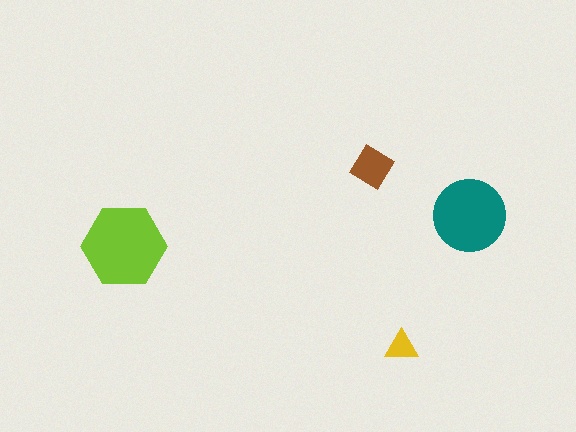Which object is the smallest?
The yellow triangle.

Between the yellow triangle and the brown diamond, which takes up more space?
The brown diamond.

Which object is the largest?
The lime hexagon.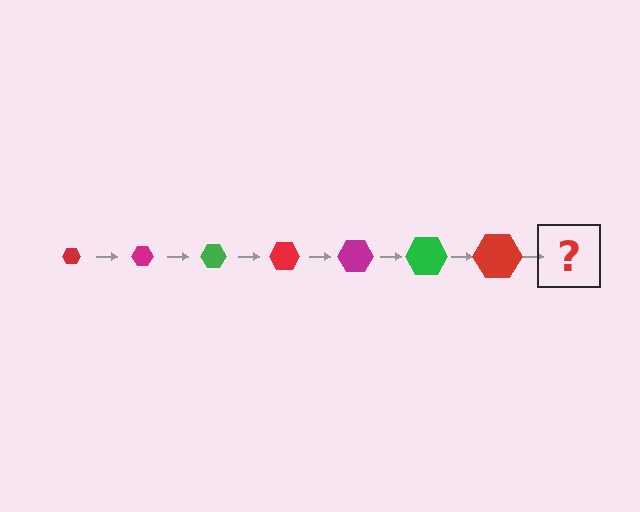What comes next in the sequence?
The next element should be a magenta hexagon, larger than the previous one.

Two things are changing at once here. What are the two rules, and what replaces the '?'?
The two rules are that the hexagon grows larger each step and the color cycles through red, magenta, and green. The '?' should be a magenta hexagon, larger than the previous one.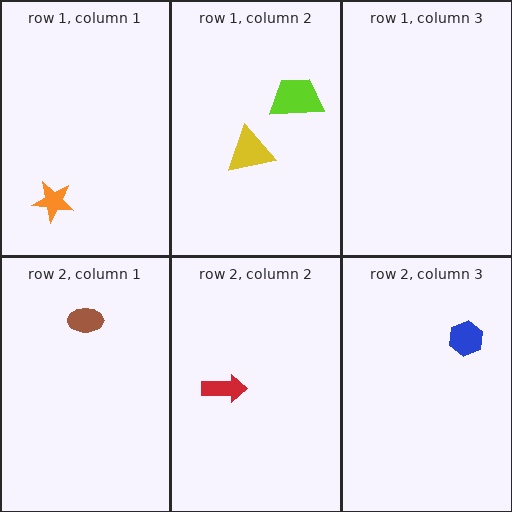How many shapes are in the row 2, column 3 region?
1.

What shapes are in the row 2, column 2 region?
The red arrow.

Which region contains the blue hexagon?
The row 2, column 3 region.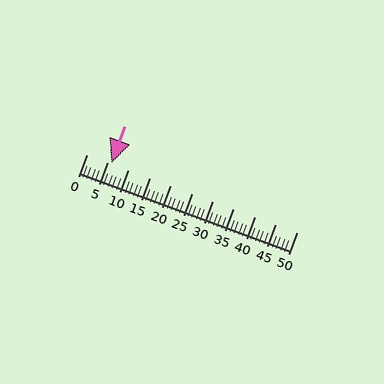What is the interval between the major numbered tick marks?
The major tick marks are spaced 5 units apart.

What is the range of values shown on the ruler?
The ruler shows values from 0 to 50.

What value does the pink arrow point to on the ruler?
The pink arrow points to approximately 6.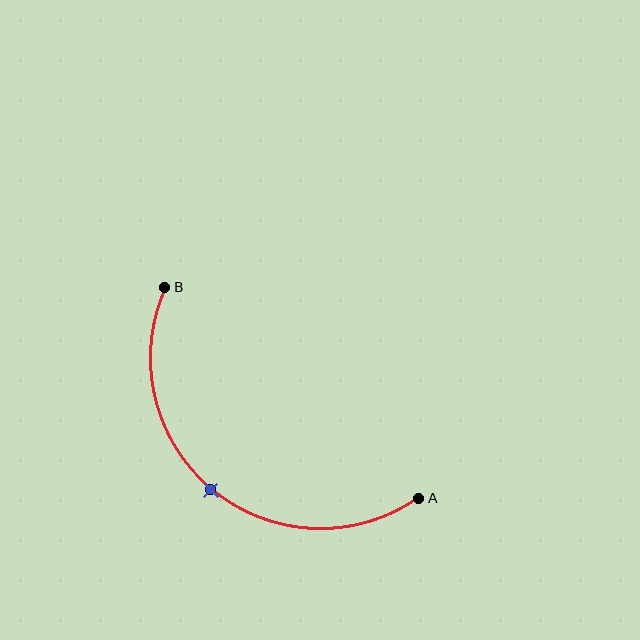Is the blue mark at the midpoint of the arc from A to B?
Yes. The blue mark lies on the arc at equal arc-length from both A and B — it is the arc midpoint.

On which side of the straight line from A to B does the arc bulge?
The arc bulges below and to the left of the straight line connecting A and B.